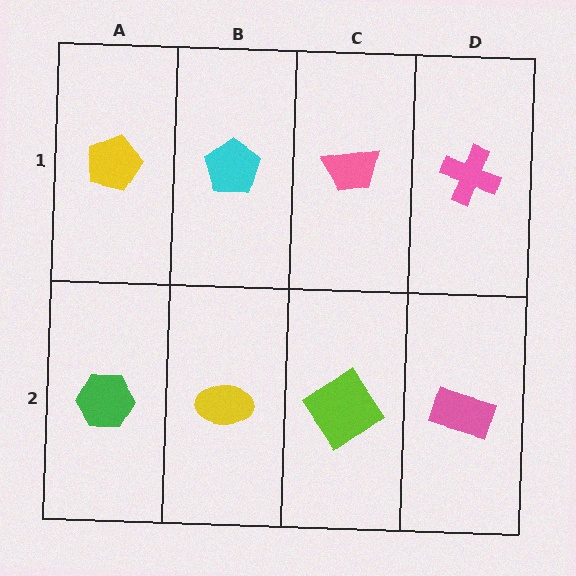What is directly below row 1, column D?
A pink rectangle.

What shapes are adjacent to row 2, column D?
A pink cross (row 1, column D), a lime diamond (row 2, column C).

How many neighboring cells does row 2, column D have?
2.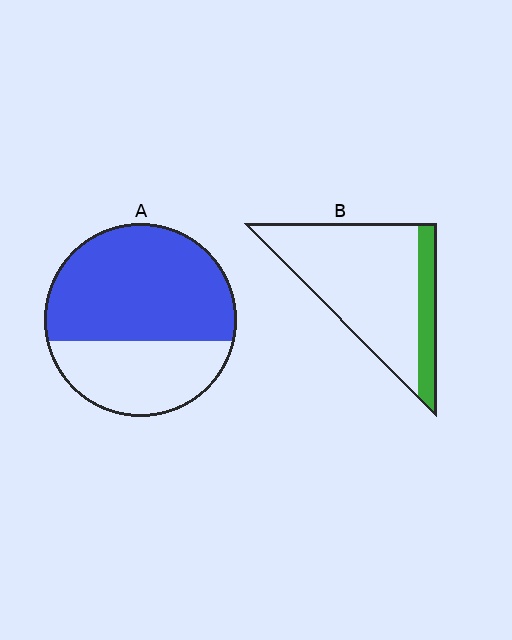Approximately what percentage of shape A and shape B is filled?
A is approximately 65% and B is approximately 20%.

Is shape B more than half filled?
No.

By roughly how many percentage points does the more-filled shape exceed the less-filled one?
By roughly 45 percentage points (A over B).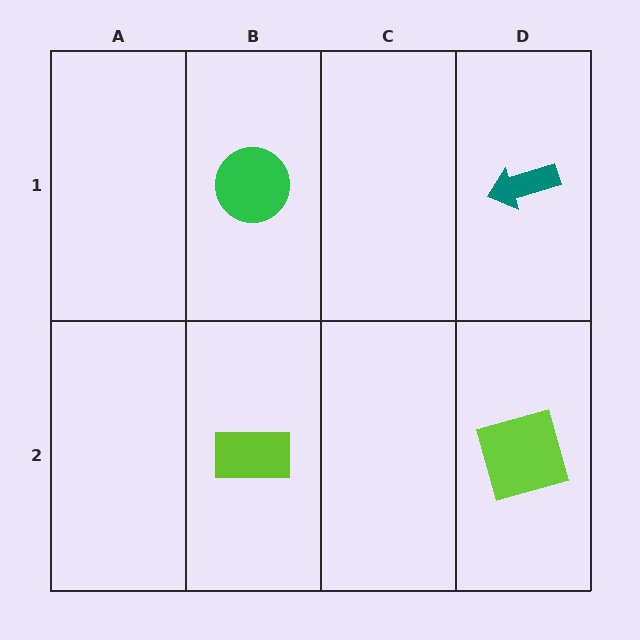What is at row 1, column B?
A green circle.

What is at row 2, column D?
A lime square.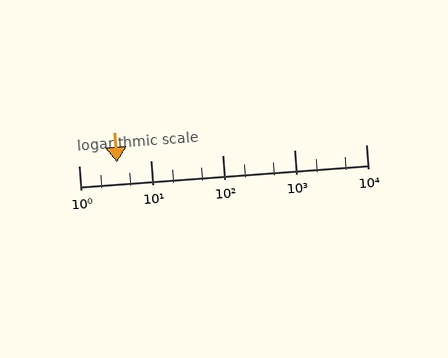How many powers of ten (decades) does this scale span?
The scale spans 4 decades, from 1 to 10000.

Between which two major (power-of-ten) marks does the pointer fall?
The pointer is between 1 and 10.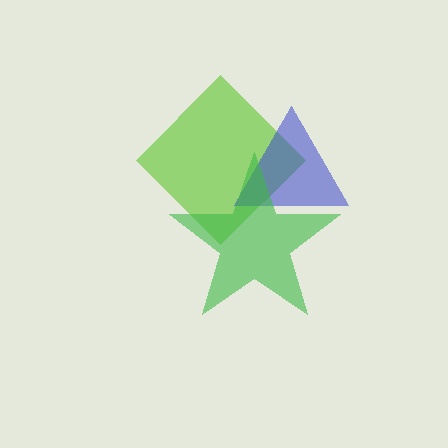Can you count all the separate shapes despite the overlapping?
Yes, there are 3 separate shapes.